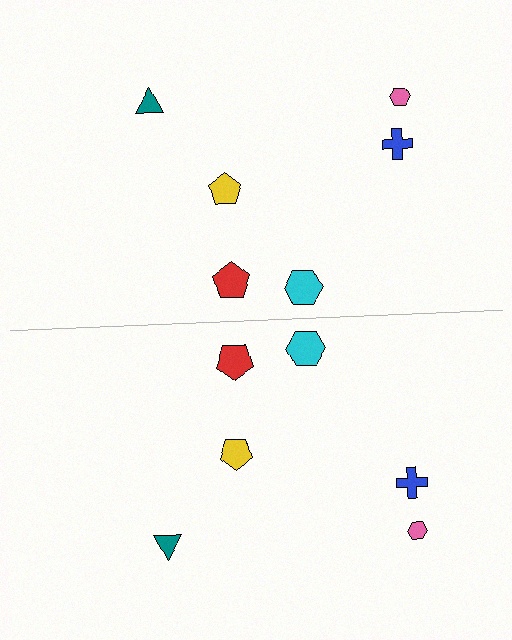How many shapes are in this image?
There are 12 shapes in this image.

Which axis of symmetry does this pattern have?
The pattern has a horizontal axis of symmetry running through the center of the image.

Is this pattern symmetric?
Yes, this pattern has bilateral (reflection) symmetry.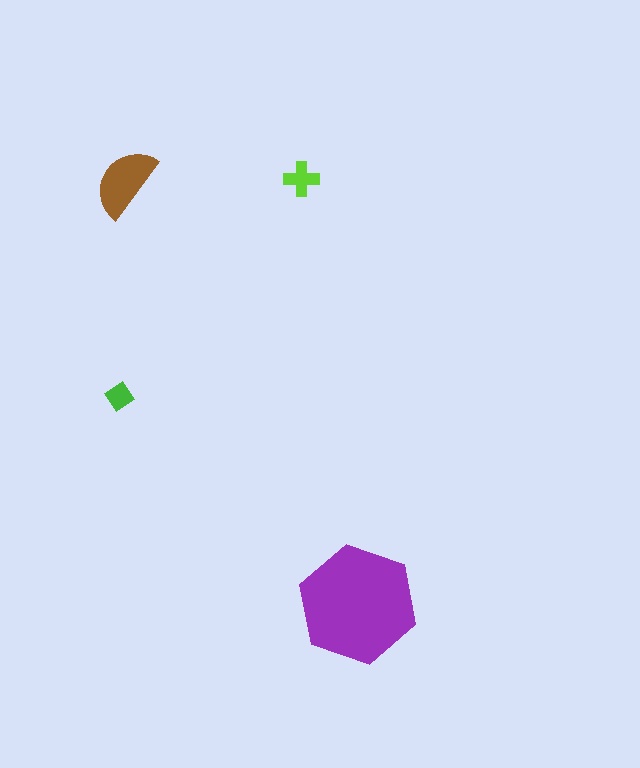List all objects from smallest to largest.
The green diamond, the lime cross, the brown semicircle, the purple hexagon.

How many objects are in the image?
There are 4 objects in the image.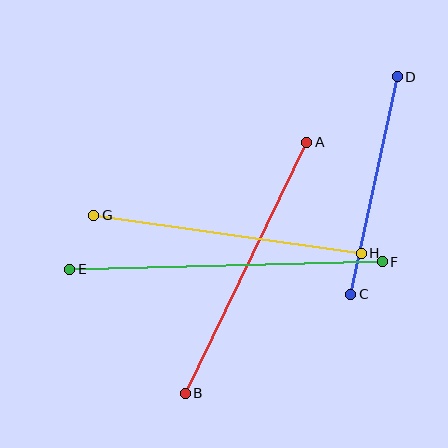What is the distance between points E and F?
The distance is approximately 312 pixels.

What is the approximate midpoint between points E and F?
The midpoint is at approximately (226, 266) pixels.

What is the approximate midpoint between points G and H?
The midpoint is at approximately (227, 234) pixels.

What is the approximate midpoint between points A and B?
The midpoint is at approximately (246, 268) pixels.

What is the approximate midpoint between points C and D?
The midpoint is at approximately (374, 186) pixels.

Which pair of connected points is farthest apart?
Points E and F are farthest apart.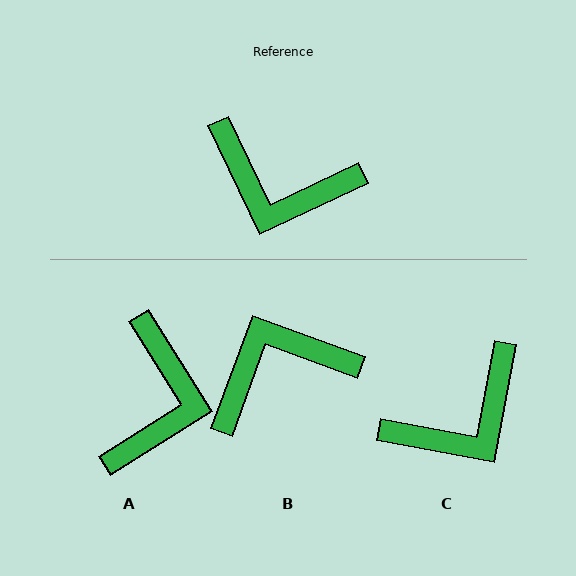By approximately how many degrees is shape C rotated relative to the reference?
Approximately 54 degrees counter-clockwise.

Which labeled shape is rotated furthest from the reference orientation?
B, about 135 degrees away.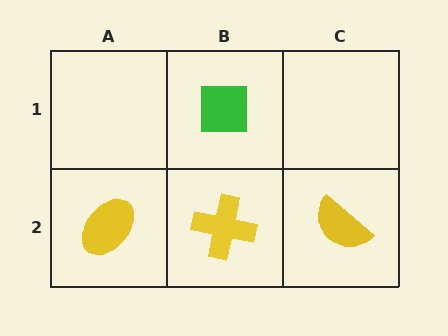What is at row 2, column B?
A yellow cross.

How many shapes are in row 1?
1 shape.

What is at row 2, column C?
A yellow semicircle.